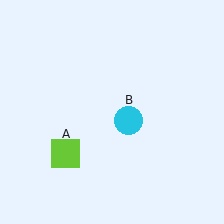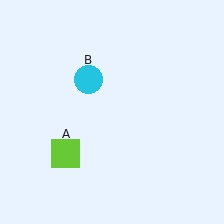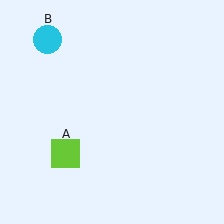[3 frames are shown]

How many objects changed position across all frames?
1 object changed position: cyan circle (object B).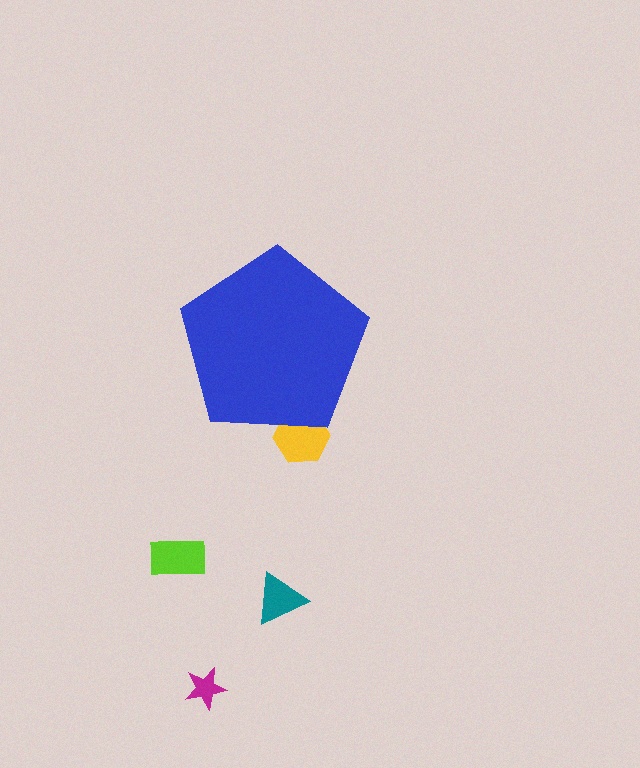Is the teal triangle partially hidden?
No, the teal triangle is fully visible.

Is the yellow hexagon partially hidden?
Yes, the yellow hexagon is partially hidden behind the blue pentagon.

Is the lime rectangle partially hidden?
No, the lime rectangle is fully visible.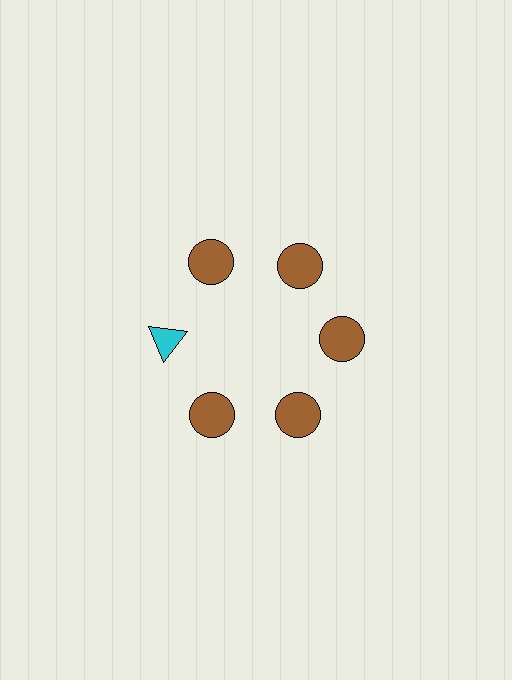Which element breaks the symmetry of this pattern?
The cyan triangle at roughly the 9 o'clock position breaks the symmetry. All other shapes are brown circles.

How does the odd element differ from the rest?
It differs in both color (cyan instead of brown) and shape (triangle instead of circle).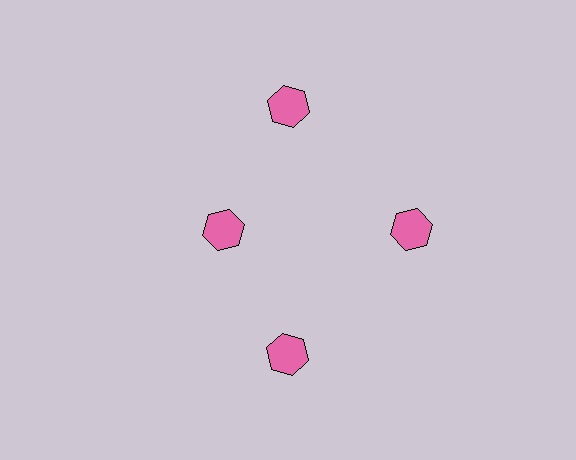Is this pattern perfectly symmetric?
No. The 4 pink hexagons are arranged in a ring, but one element near the 9 o'clock position is pulled inward toward the center, breaking the 4-fold rotational symmetry.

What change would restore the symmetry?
The symmetry would be restored by moving it outward, back onto the ring so that all 4 hexagons sit at equal angles and equal distance from the center.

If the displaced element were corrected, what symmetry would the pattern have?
It would have 4-fold rotational symmetry — the pattern would map onto itself every 90 degrees.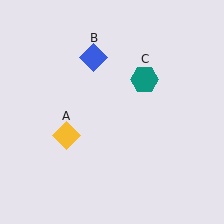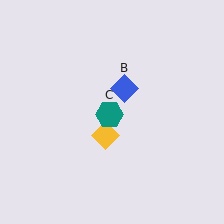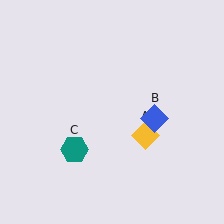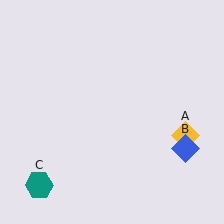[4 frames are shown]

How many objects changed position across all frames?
3 objects changed position: yellow diamond (object A), blue diamond (object B), teal hexagon (object C).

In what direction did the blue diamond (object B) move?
The blue diamond (object B) moved down and to the right.